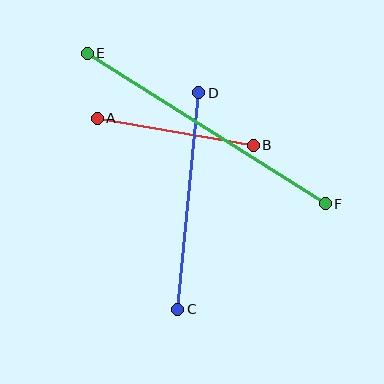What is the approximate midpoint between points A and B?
The midpoint is at approximately (175, 132) pixels.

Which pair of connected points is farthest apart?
Points E and F are farthest apart.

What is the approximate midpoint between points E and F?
The midpoint is at approximately (206, 128) pixels.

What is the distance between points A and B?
The distance is approximately 158 pixels.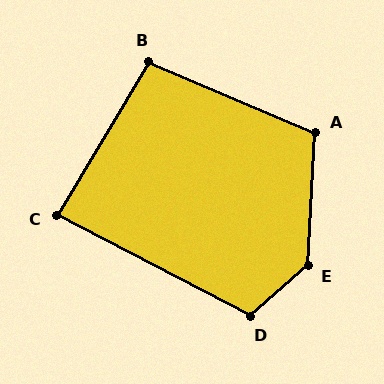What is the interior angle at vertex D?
Approximately 111 degrees (obtuse).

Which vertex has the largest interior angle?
E, at approximately 135 degrees.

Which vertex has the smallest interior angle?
C, at approximately 86 degrees.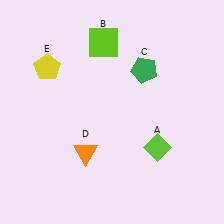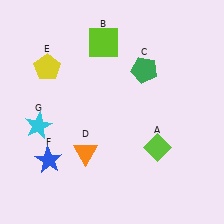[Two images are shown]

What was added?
A blue star (F), a cyan star (G) were added in Image 2.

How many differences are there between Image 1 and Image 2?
There are 2 differences between the two images.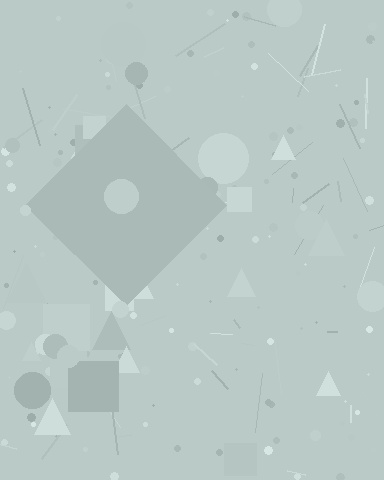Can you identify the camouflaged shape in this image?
The camouflaged shape is a diamond.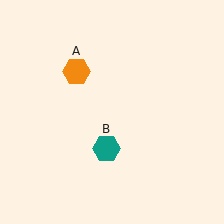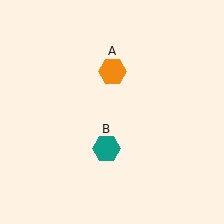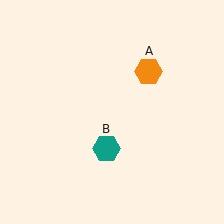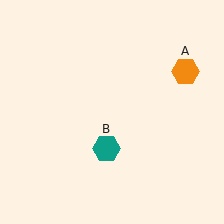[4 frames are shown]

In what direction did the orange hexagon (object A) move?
The orange hexagon (object A) moved right.